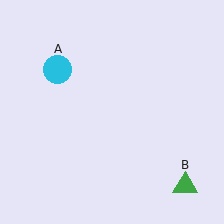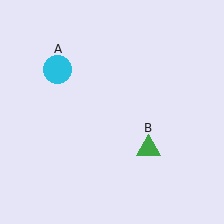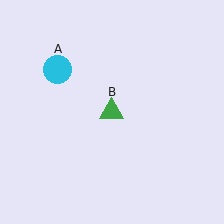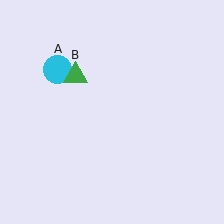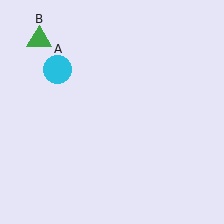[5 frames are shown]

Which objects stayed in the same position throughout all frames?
Cyan circle (object A) remained stationary.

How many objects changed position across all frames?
1 object changed position: green triangle (object B).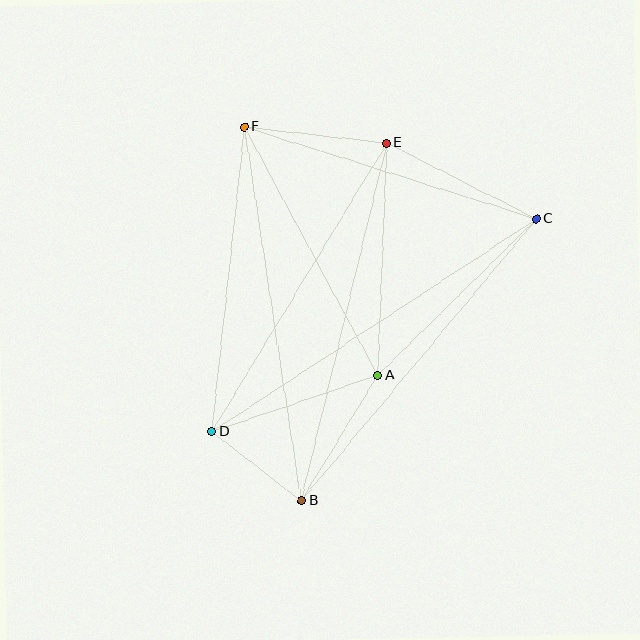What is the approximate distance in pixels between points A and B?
The distance between A and B is approximately 147 pixels.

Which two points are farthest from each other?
Points C and D are farthest from each other.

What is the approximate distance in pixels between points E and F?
The distance between E and F is approximately 144 pixels.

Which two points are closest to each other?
Points B and D are closest to each other.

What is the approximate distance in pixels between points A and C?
The distance between A and C is approximately 222 pixels.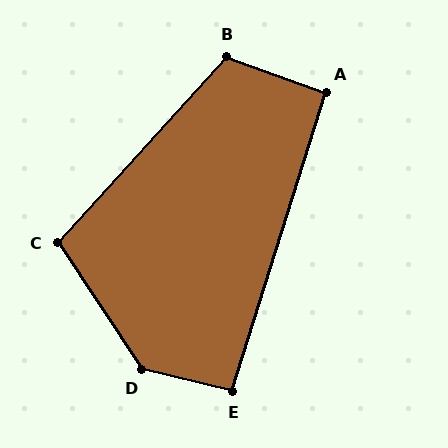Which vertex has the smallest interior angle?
A, at approximately 92 degrees.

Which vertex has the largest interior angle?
D, at approximately 137 degrees.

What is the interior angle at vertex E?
Approximately 94 degrees (approximately right).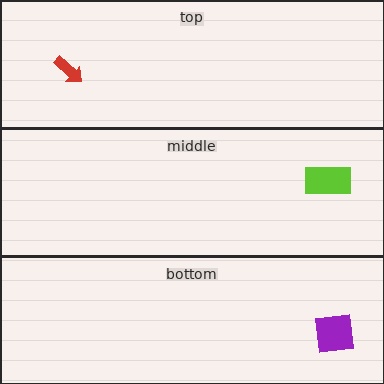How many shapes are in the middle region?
1.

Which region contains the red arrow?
The top region.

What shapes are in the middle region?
The lime rectangle.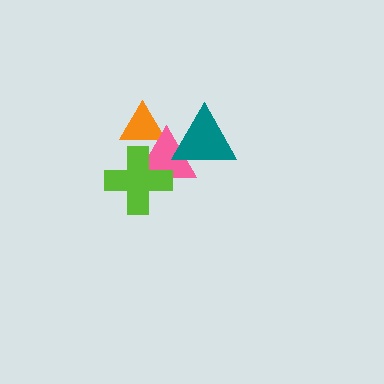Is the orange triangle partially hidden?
Yes, it is partially covered by another shape.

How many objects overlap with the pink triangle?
3 objects overlap with the pink triangle.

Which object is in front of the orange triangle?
The pink triangle is in front of the orange triangle.